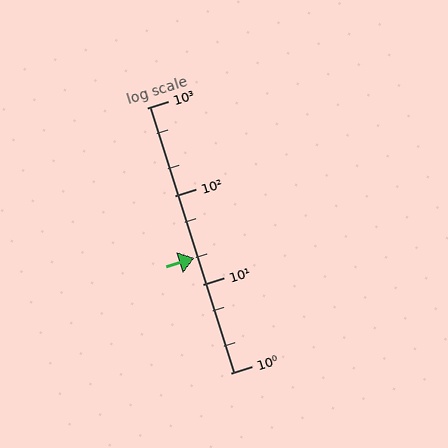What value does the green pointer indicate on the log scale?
The pointer indicates approximately 20.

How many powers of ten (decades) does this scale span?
The scale spans 3 decades, from 1 to 1000.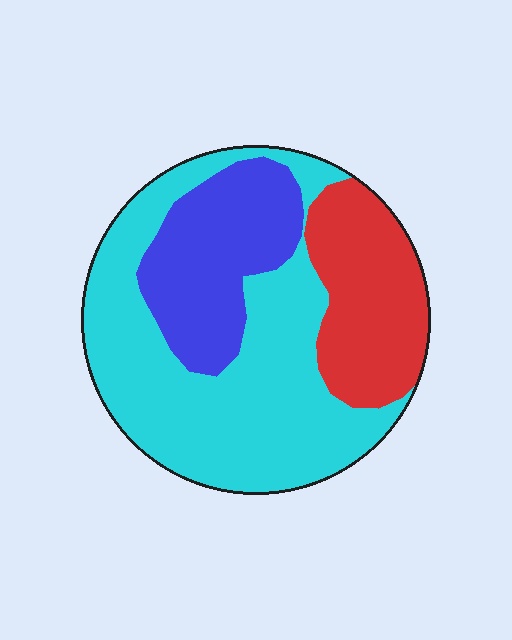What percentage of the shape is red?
Red takes up about one fifth (1/5) of the shape.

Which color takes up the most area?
Cyan, at roughly 55%.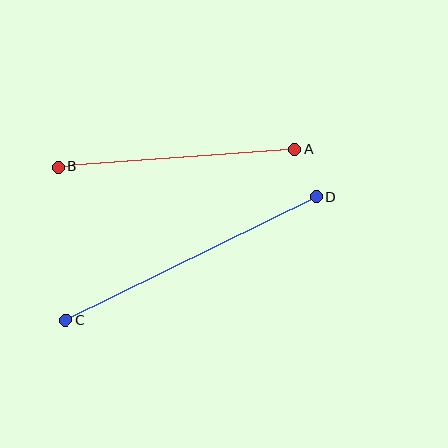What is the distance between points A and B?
The distance is approximately 237 pixels.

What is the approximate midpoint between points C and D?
The midpoint is at approximately (191, 258) pixels.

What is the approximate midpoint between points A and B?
The midpoint is at approximately (176, 158) pixels.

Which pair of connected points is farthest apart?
Points C and D are farthest apart.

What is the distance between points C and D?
The distance is approximately 279 pixels.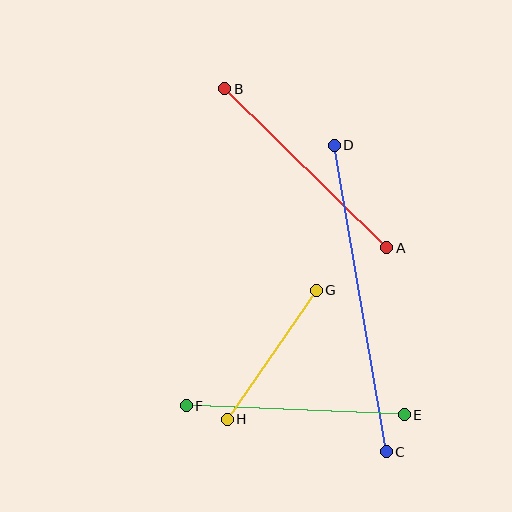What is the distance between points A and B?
The distance is approximately 227 pixels.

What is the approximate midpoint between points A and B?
The midpoint is at approximately (306, 168) pixels.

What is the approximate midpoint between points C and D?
The midpoint is at approximately (360, 298) pixels.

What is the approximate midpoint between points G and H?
The midpoint is at approximately (272, 355) pixels.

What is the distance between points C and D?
The distance is approximately 311 pixels.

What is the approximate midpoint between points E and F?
The midpoint is at approximately (295, 410) pixels.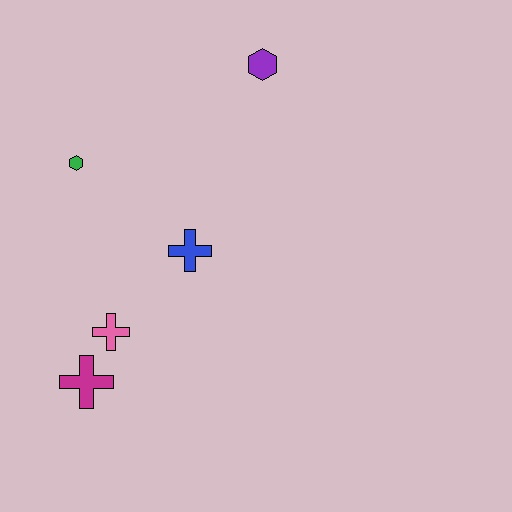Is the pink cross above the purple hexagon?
No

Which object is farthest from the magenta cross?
The purple hexagon is farthest from the magenta cross.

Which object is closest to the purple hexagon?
The blue cross is closest to the purple hexagon.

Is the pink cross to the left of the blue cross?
Yes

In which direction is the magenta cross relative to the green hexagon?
The magenta cross is below the green hexagon.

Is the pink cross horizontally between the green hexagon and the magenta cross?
No